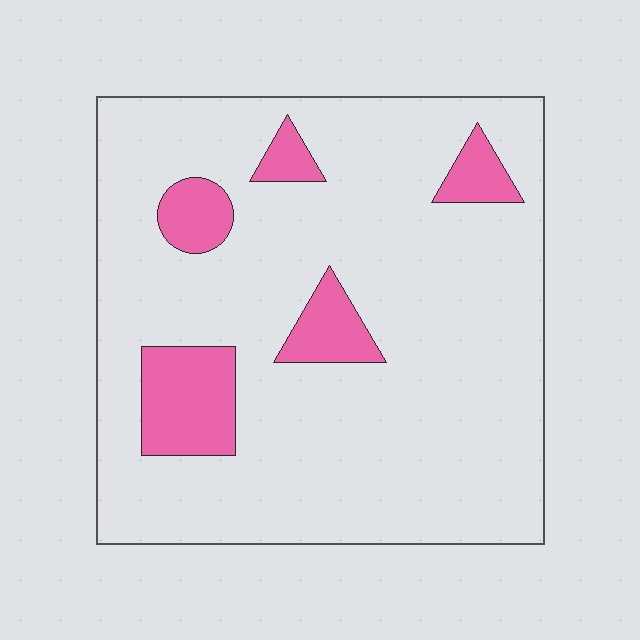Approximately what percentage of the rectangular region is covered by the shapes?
Approximately 15%.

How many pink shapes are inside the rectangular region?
5.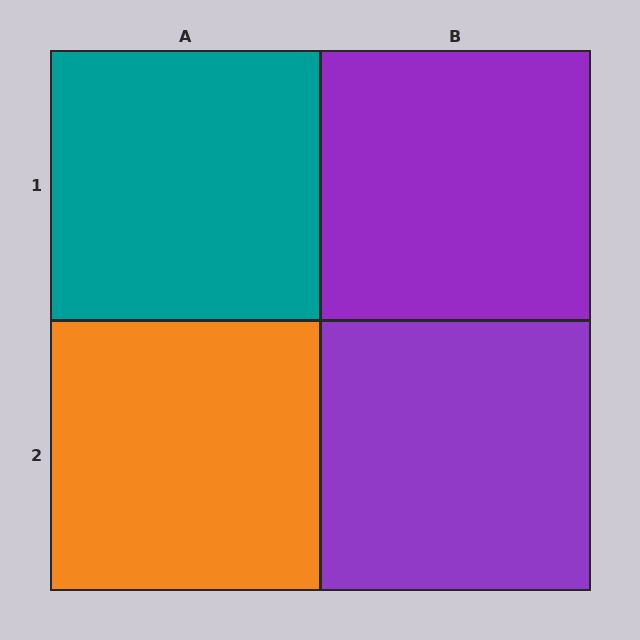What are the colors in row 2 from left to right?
Orange, purple.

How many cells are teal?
1 cell is teal.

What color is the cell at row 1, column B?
Purple.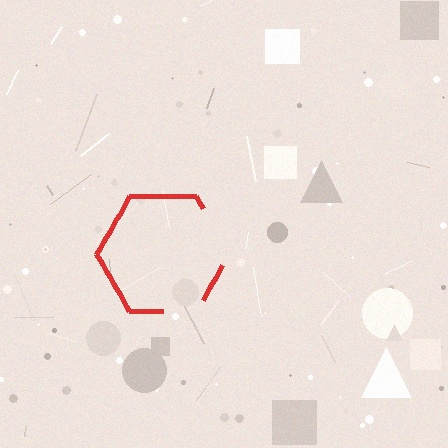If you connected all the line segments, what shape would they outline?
They would outline a hexagon.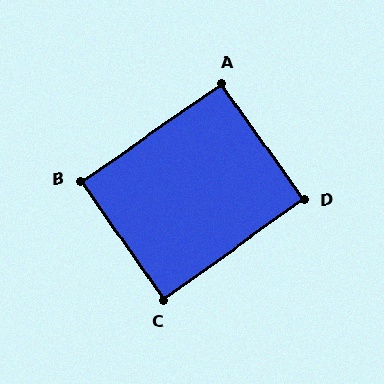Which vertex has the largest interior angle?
A, at approximately 91 degrees.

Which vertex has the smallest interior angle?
C, at approximately 89 degrees.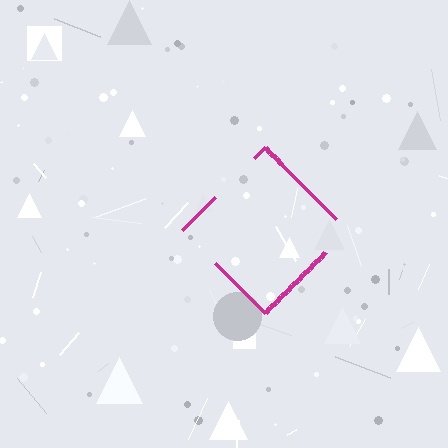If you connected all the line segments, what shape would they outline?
They would outline a diamond.